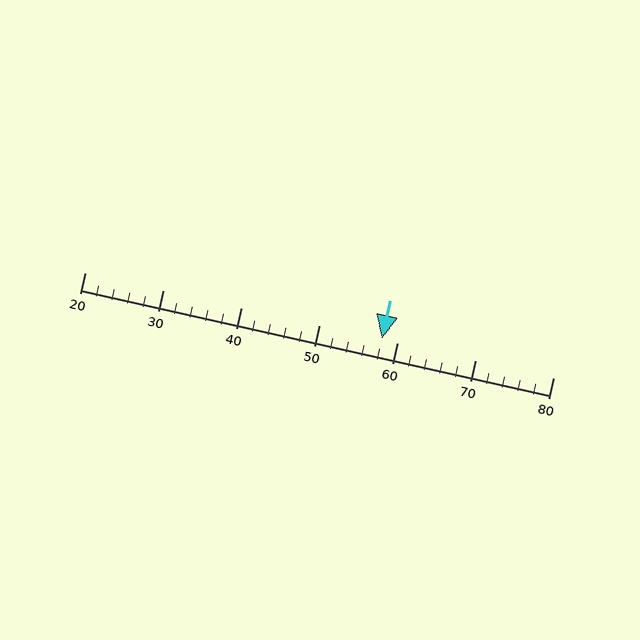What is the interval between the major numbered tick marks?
The major tick marks are spaced 10 units apart.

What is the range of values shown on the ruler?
The ruler shows values from 20 to 80.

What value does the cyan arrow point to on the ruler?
The cyan arrow points to approximately 58.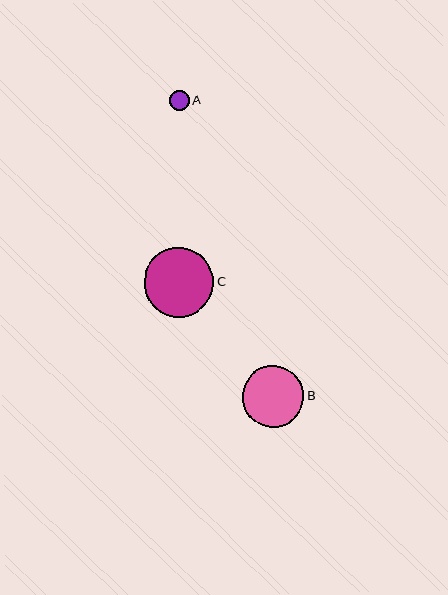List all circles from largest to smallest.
From largest to smallest: C, B, A.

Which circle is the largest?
Circle C is the largest with a size of approximately 70 pixels.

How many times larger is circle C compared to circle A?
Circle C is approximately 3.5 times the size of circle A.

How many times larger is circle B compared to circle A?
Circle B is approximately 3.1 times the size of circle A.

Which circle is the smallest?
Circle A is the smallest with a size of approximately 20 pixels.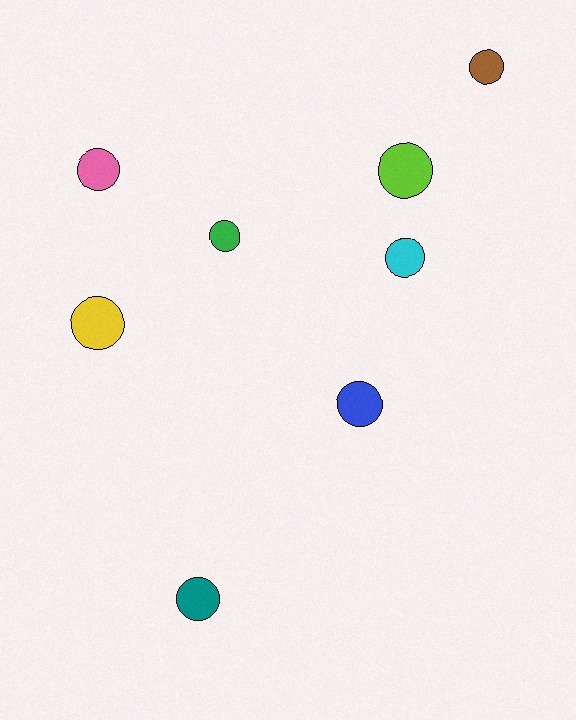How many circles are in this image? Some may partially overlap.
There are 8 circles.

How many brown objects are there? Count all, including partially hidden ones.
There is 1 brown object.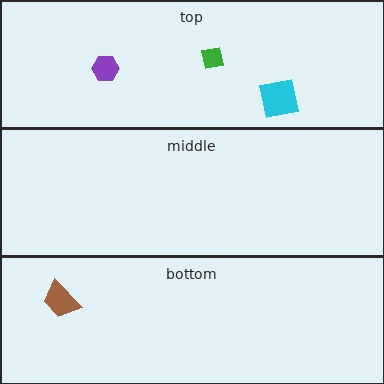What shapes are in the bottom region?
The brown trapezoid.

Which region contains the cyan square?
The top region.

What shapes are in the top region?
The purple hexagon, the green square, the cyan square.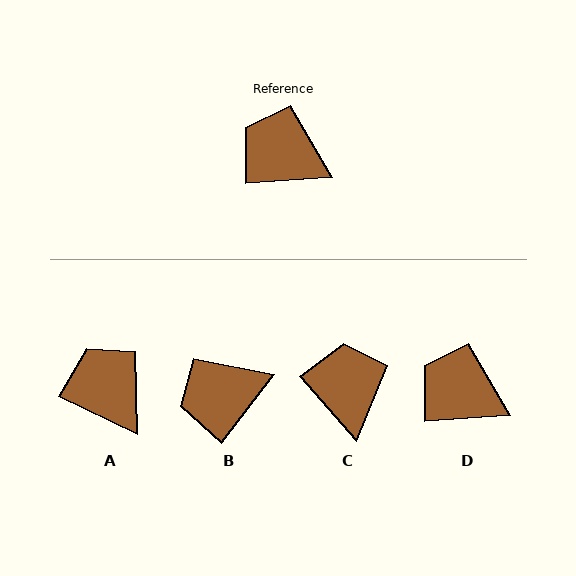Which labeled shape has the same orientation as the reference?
D.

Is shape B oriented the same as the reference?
No, it is off by about 48 degrees.